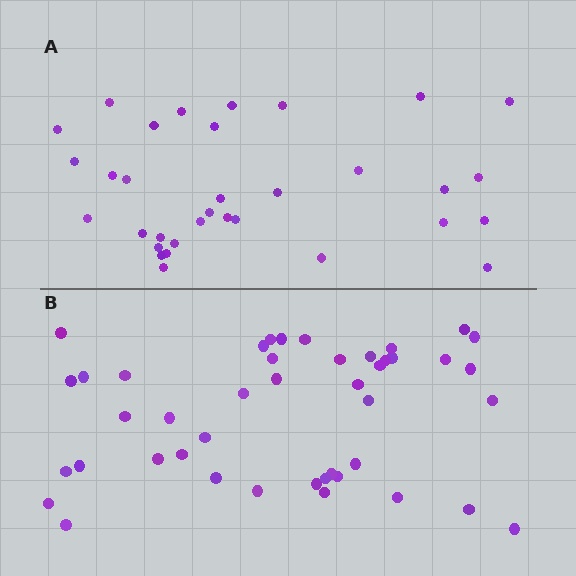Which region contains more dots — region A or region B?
Region B (the bottom region) has more dots.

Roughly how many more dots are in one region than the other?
Region B has roughly 12 or so more dots than region A.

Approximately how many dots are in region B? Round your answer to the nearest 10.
About 40 dots. (The exact count is 44, which rounds to 40.)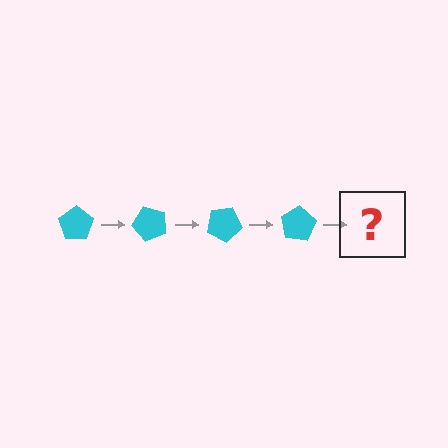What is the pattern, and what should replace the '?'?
The pattern is that the pentagon rotates 50 degrees each step. The '?' should be a cyan pentagon rotated 200 degrees.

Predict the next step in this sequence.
The next step is a cyan pentagon rotated 200 degrees.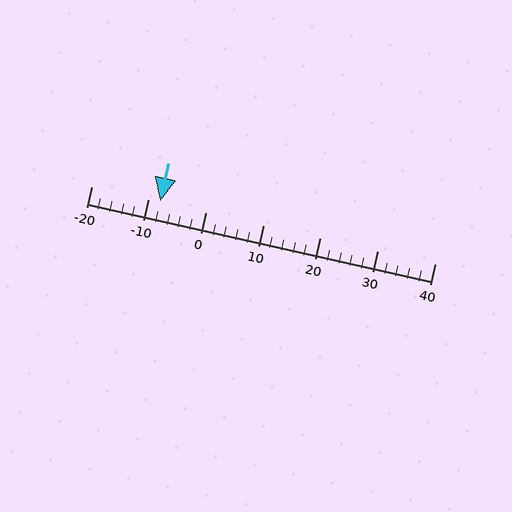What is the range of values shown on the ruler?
The ruler shows values from -20 to 40.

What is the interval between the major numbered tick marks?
The major tick marks are spaced 10 units apart.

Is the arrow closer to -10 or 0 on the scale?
The arrow is closer to -10.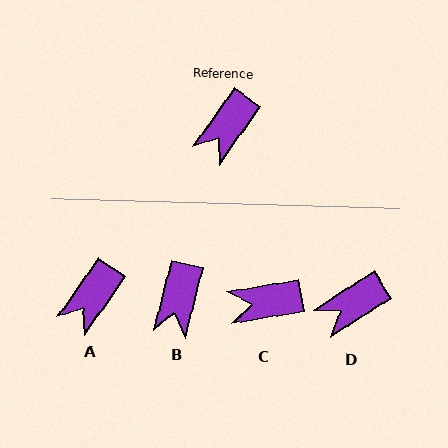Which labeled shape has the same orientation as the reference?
A.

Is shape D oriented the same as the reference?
No, it is off by about 22 degrees.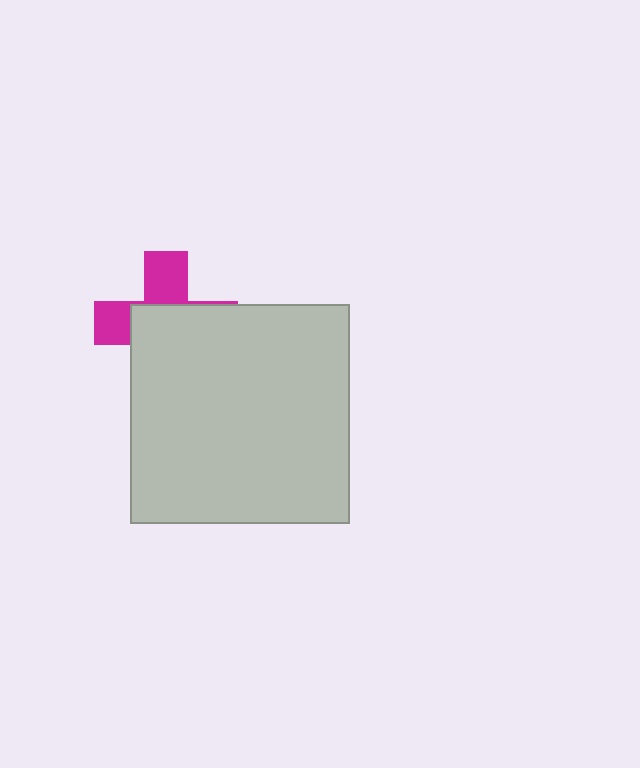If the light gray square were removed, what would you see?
You would see the complete magenta cross.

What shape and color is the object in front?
The object in front is a light gray square.